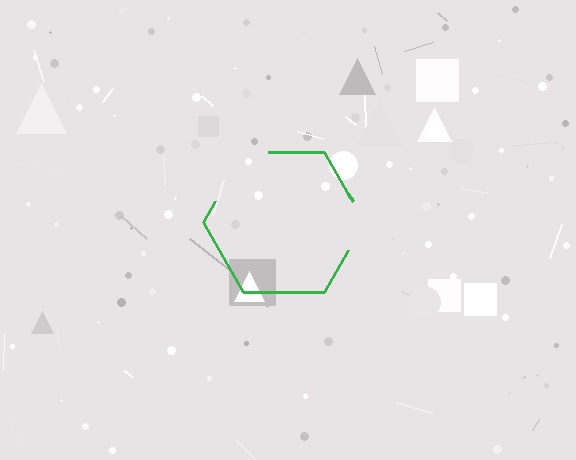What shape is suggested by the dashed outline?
The dashed outline suggests a hexagon.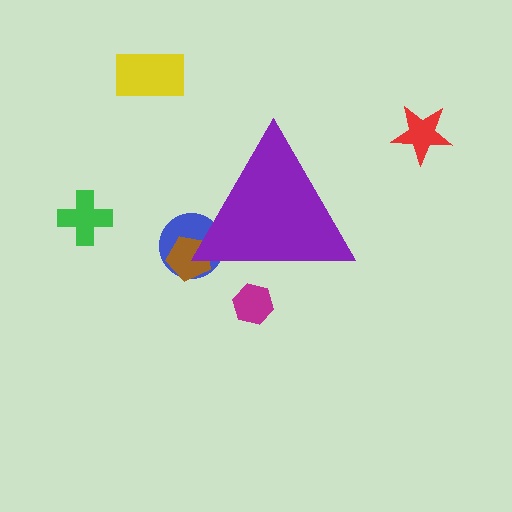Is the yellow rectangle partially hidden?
No, the yellow rectangle is fully visible.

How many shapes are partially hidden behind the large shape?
3 shapes are partially hidden.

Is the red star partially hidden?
No, the red star is fully visible.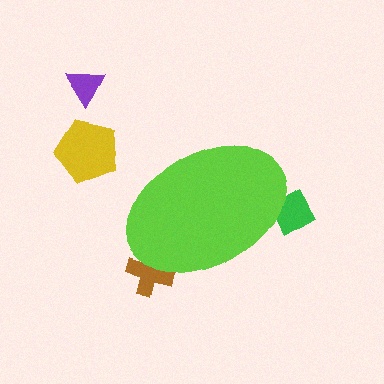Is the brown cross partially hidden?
Yes, the brown cross is partially hidden behind the lime ellipse.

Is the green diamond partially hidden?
Yes, the green diamond is partially hidden behind the lime ellipse.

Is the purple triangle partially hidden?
No, the purple triangle is fully visible.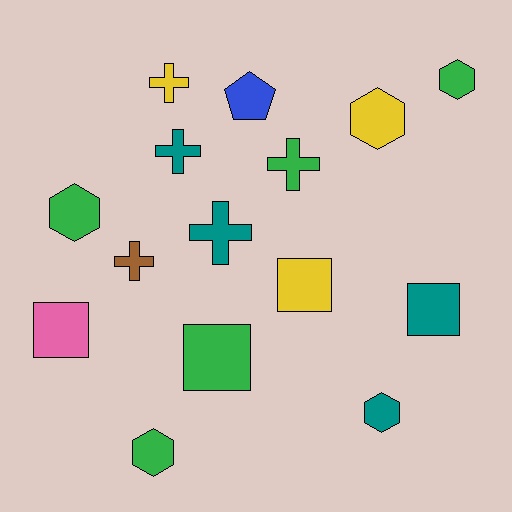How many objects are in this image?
There are 15 objects.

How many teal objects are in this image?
There are 4 teal objects.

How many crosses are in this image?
There are 5 crosses.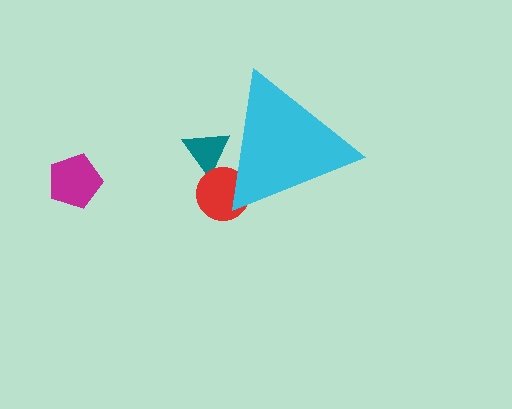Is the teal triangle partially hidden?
Yes, the teal triangle is partially hidden behind the cyan triangle.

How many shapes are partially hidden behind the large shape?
2 shapes are partially hidden.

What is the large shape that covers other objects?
A cyan triangle.